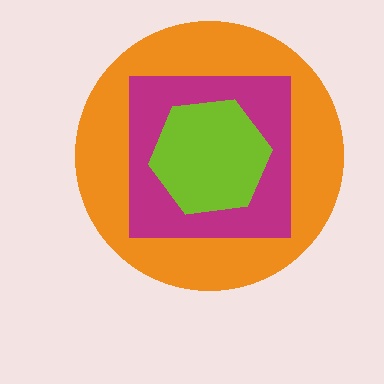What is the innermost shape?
The lime hexagon.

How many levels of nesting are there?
3.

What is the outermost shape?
The orange circle.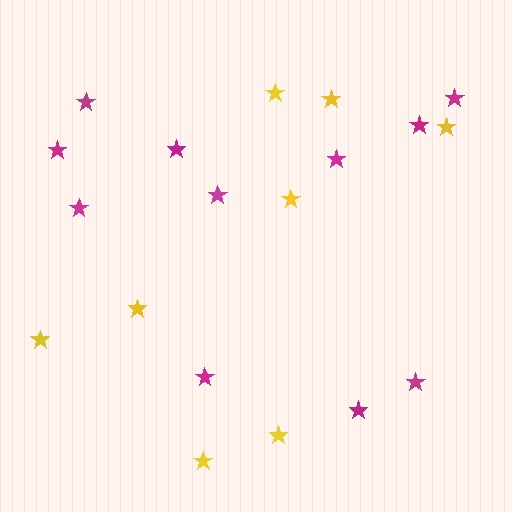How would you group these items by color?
There are 2 groups: one group of magenta stars (11) and one group of yellow stars (8).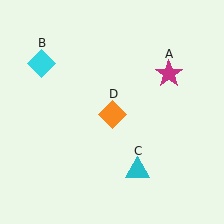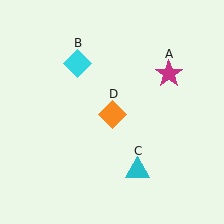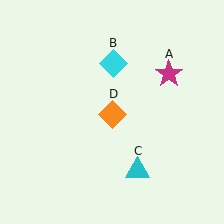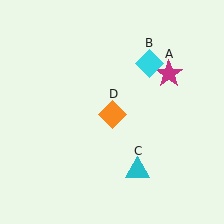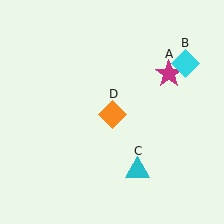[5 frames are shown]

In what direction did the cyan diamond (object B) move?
The cyan diamond (object B) moved right.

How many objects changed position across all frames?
1 object changed position: cyan diamond (object B).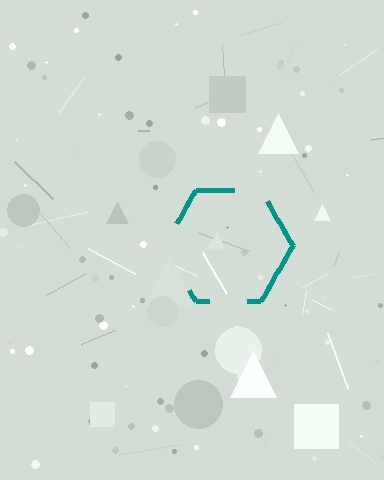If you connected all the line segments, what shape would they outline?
They would outline a hexagon.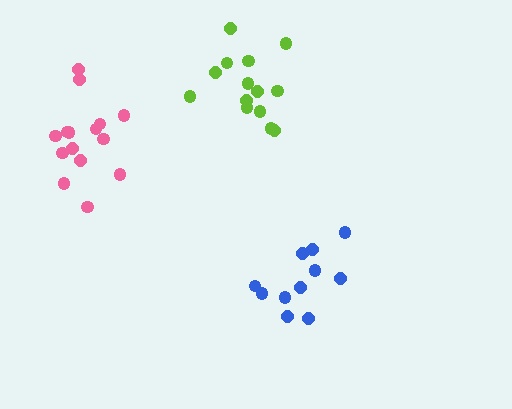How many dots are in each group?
Group 1: 11 dots, Group 2: 15 dots, Group 3: 14 dots (40 total).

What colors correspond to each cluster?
The clusters are colored: blue, pink, lime.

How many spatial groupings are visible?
There are 3 spatial groupings.